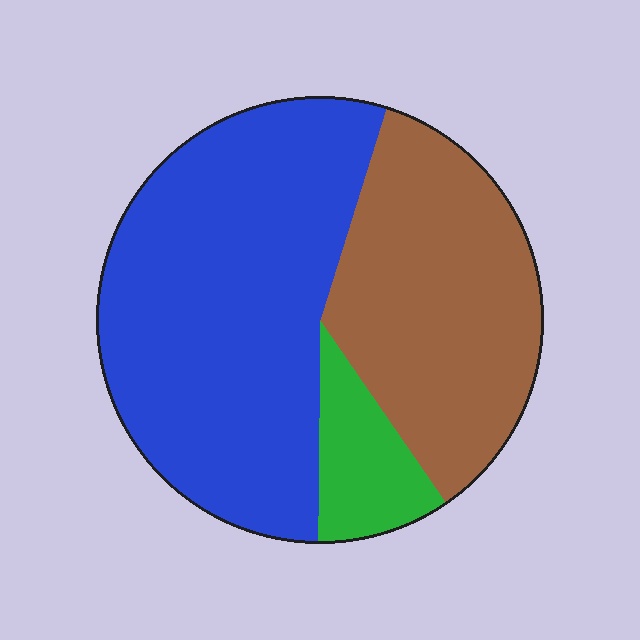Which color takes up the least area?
Green, at roughly 10%.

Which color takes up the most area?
Blue, at roughly 55%.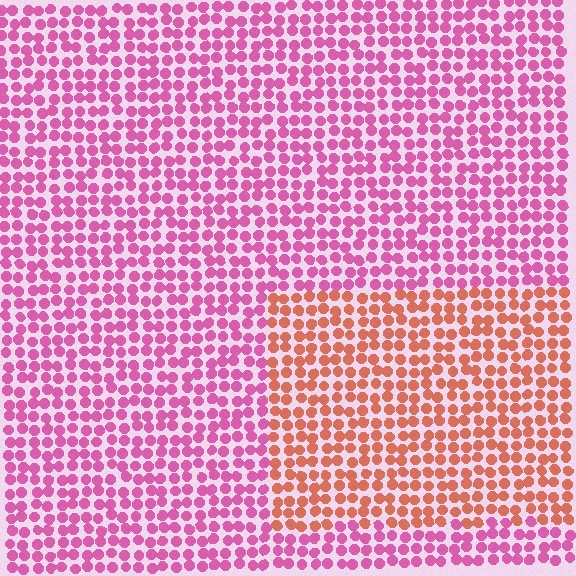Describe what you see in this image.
The image is filled with small pink elements in a uniform arrangement. A rectangle-shaped region is visible where the elements are tinted to a slightly different hue, forming a subtle color boundary.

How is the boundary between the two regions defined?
The boundary is defined purely by a slight shift in hue (about 47 degrees). Spacing, size, and orientation are identical on both sides.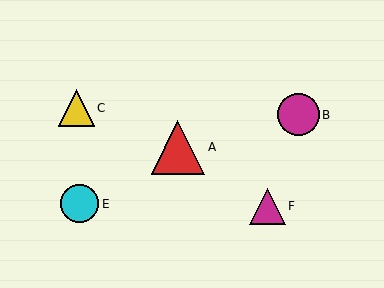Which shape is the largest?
The red triangle (labeled A) is the largest.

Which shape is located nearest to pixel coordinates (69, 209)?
The cyan circle (labeled E) at (79, 204) is nearest to that location.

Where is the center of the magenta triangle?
The center of the magenta triangle is at (267, 206).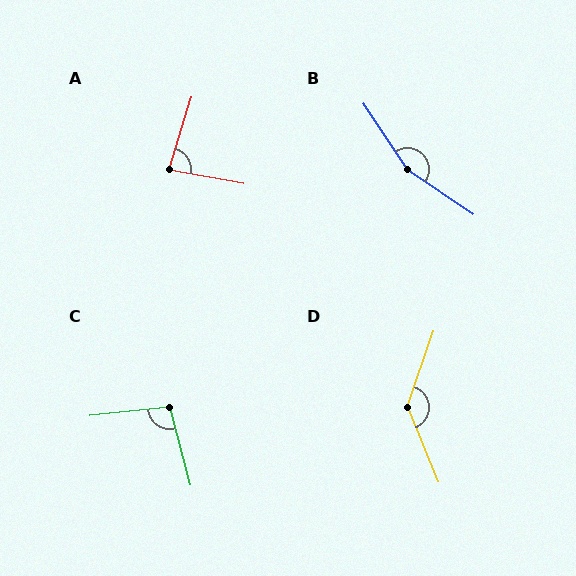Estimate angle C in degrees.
Approximately 99 degrees.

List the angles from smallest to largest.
A (83°), C (99°), D (139°), B (158°).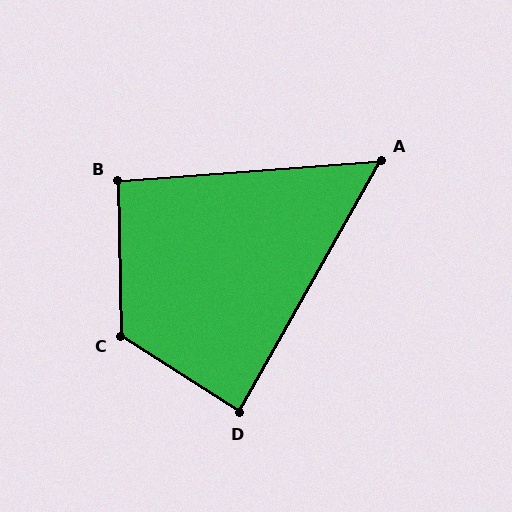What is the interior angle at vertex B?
Approximately 93 degrees (approximately right).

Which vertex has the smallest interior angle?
A, at approximately 56 degrees.